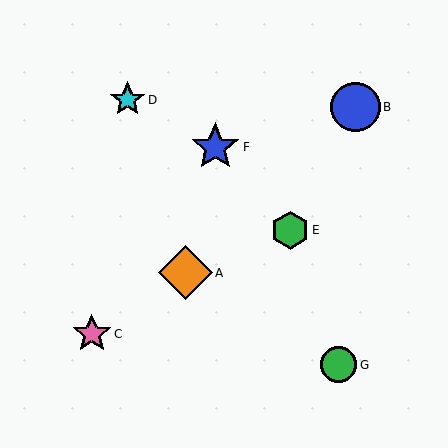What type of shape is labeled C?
Shape C is a pink star.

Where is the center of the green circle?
The center of the green circle is at (339, 365).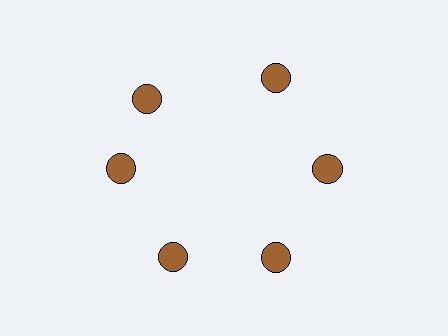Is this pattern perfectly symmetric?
No. The 6 brown circles are arranged in a ring, but one element near the 11 o'clock position is rotated out of alignment along the ring, breaking the 6-fold rotational symmetry.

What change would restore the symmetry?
The symmetry would be restored by rotating it back into even spacing with its neighbors so that all 6 circles sit at equal angles and equal distance from the center.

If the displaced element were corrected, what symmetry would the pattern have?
It would have 6-fold rotational symmetry — the pattern would map onto itself every 60 degrees.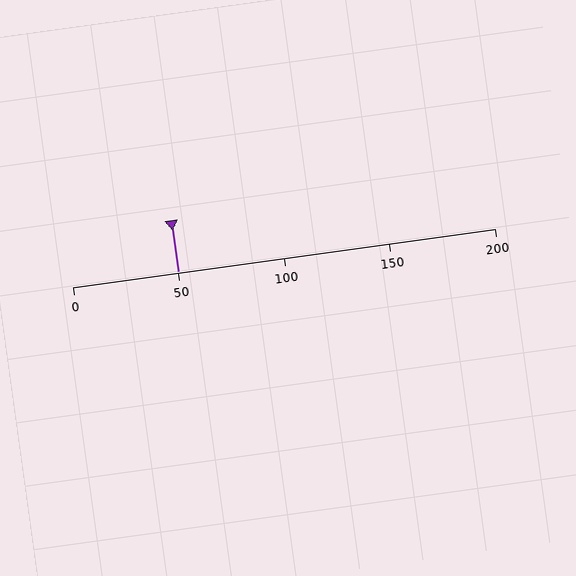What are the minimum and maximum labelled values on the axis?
The axis runs from 0 to 200.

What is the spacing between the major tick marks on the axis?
The major ticks are spaced 50 apart.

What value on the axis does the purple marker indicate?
The marker indicates approximately 50.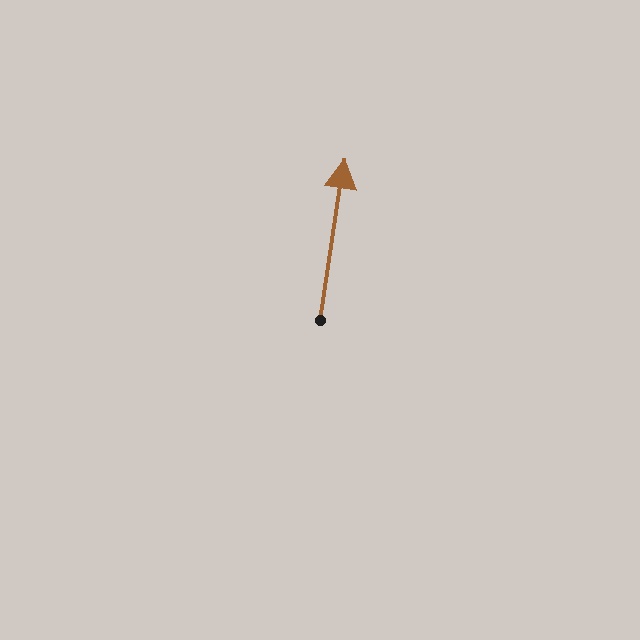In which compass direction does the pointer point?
North.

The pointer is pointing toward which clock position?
Roughly 12 o'clock.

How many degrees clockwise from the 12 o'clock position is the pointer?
Approximately 9 degrees.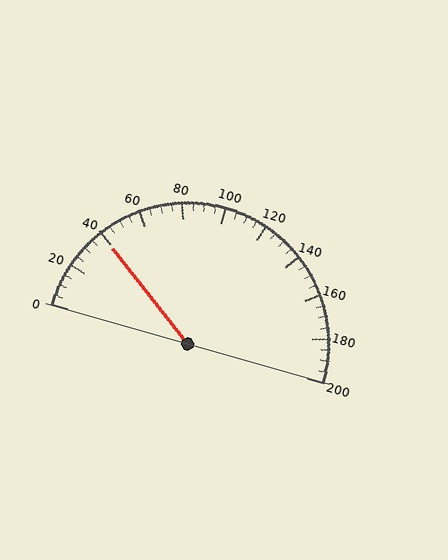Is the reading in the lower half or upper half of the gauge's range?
The reading is in the lower half of the range (0 to 200).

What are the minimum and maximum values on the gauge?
The gauge ranges from 0 to 200.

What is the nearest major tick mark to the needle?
The nearest major tick mark is 40.